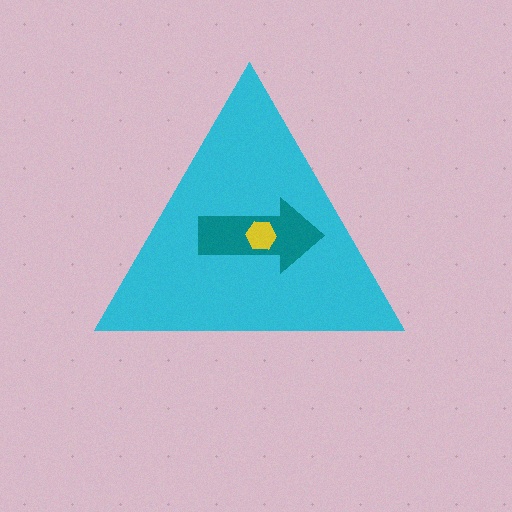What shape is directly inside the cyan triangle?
The teal arrow.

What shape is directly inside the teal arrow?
The yellow hexagon.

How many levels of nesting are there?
3.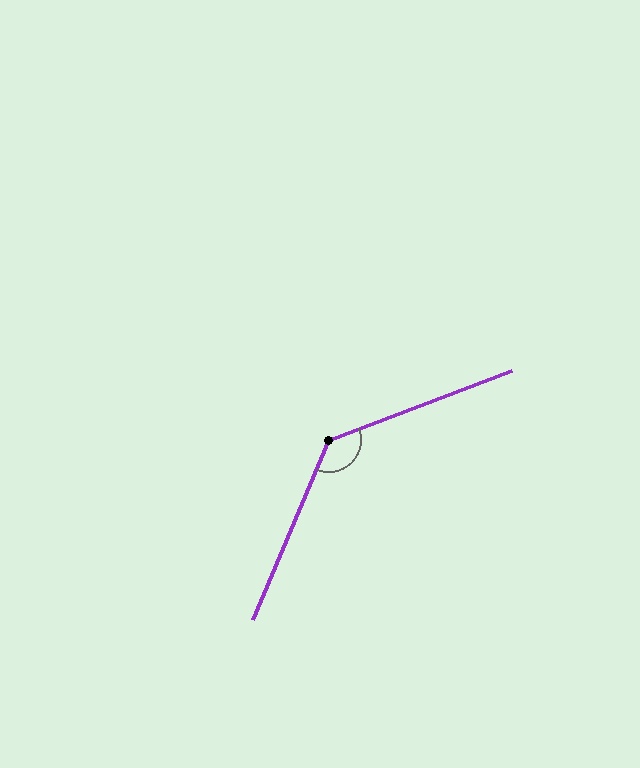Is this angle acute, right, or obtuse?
It is obtuse.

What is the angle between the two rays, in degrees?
Approximately 134 degrees.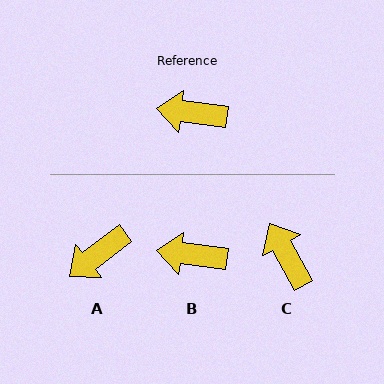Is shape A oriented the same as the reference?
No, it is off by about 44 degrees.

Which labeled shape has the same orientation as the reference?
B.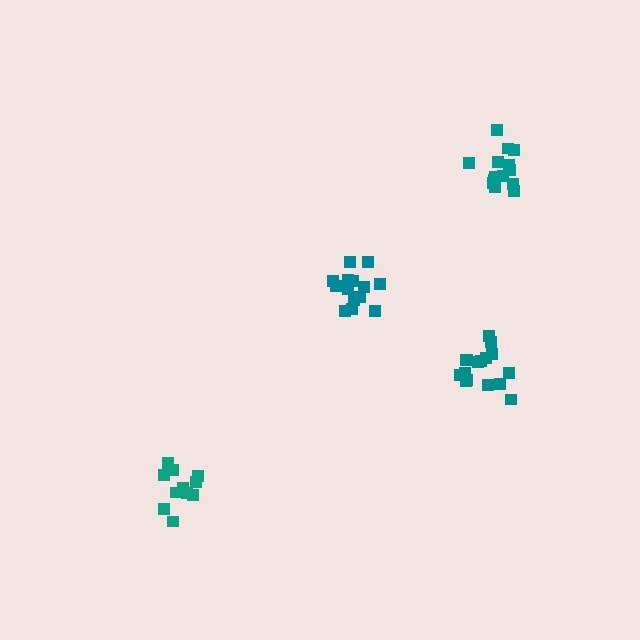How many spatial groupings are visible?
There are 4 spatial groupings.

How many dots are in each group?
Group 1: 14 dots, Group 2: 15 dots, Group 3: 16 dots, Group 4: 12 dots (57 total).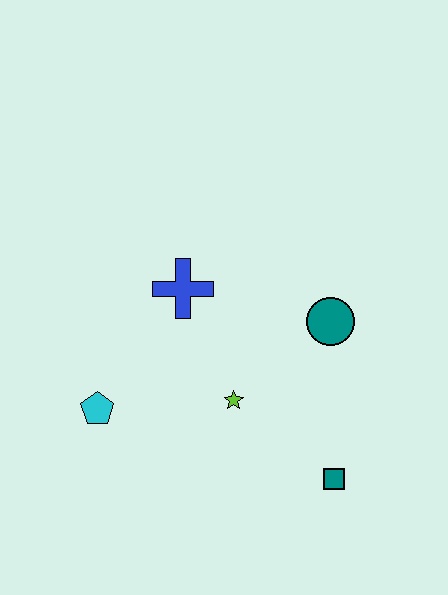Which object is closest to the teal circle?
The lime star is closest to the teal circle.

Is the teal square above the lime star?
No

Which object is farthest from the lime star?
The cyan pentagon is farthest from the lime star.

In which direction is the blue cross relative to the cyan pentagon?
The blue cross is above the cyan pentagon.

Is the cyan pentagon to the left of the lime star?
Yes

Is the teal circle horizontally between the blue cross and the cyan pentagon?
No